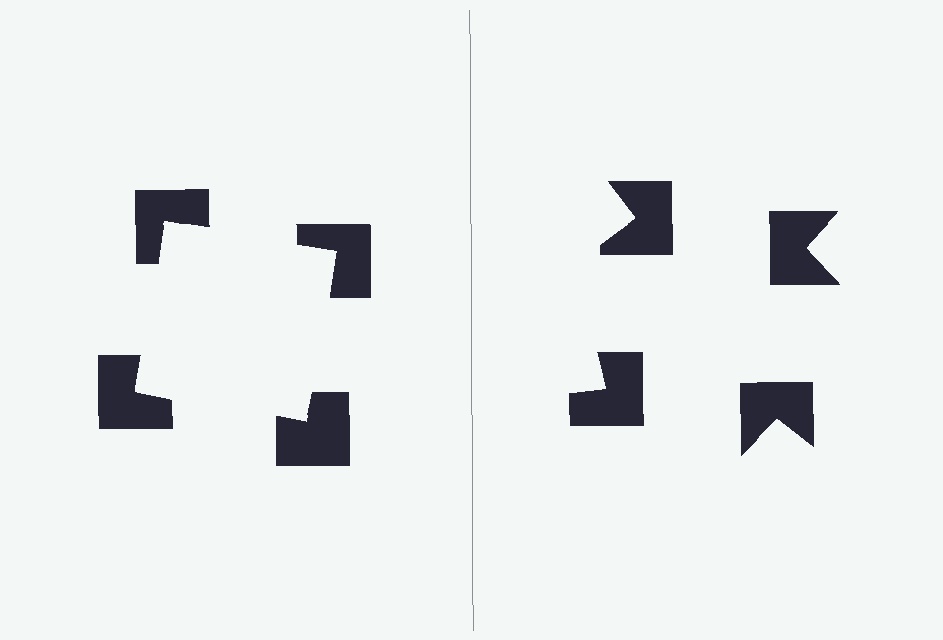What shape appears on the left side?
An illusory square.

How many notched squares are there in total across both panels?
8 — 4 on each side.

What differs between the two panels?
The notched squares are positioned identically on both sides; only the wedge orientations differ. On the left they align to a square; on the right they are misaligned.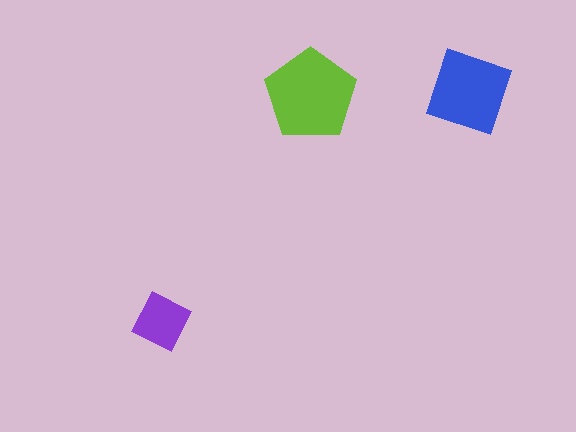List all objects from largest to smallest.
The lime pentagon, the blue diamond, the purple square.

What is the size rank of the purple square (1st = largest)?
3rd.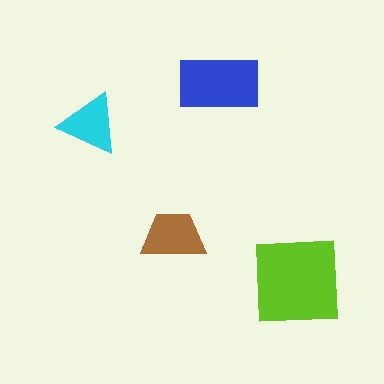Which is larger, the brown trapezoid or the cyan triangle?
The brown trapezoid.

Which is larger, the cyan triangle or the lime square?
The lime square.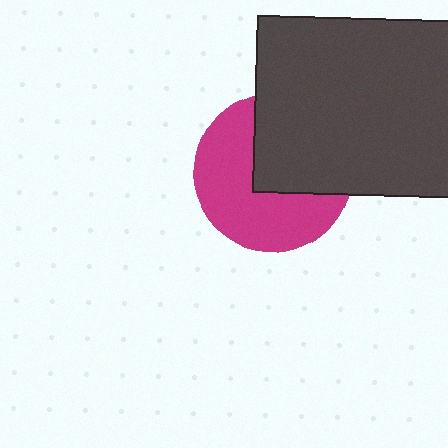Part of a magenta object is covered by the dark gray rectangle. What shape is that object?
It is a circle.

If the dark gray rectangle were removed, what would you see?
You would see the complete magenta circle.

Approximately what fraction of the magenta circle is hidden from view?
Roughly 43% of the magenta circle is hidden behind the dark gray rectangle.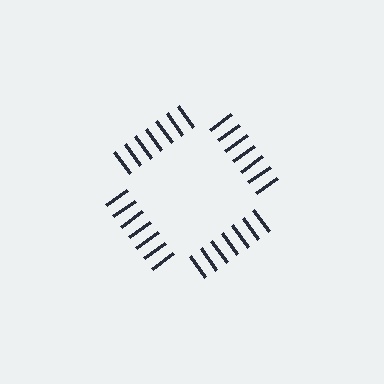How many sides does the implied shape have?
4 sides — the line-ends trace a square.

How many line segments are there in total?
28 — 7 along each of the 4 edges.